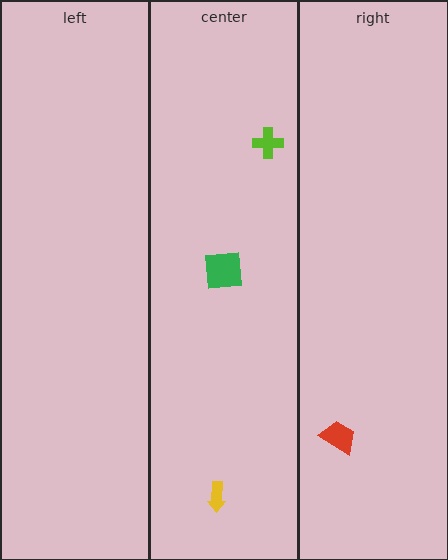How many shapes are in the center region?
3.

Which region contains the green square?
The center region.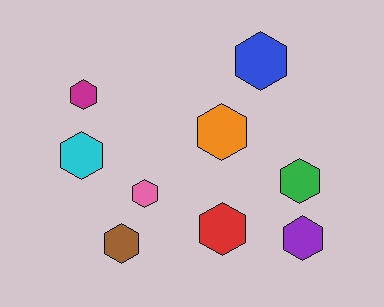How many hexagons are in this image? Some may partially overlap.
There are 9 hexagons.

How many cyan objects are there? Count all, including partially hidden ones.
There is 1 cyan object.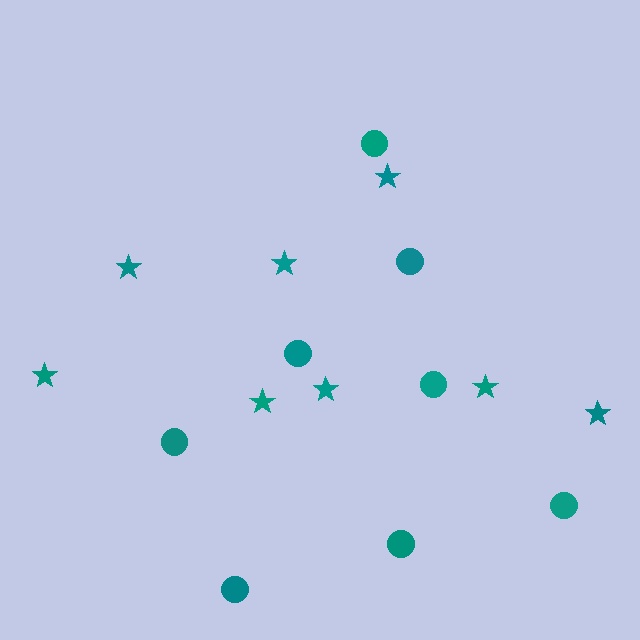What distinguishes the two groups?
There are 2 groups: one group of stars (8) and one group of circles (8).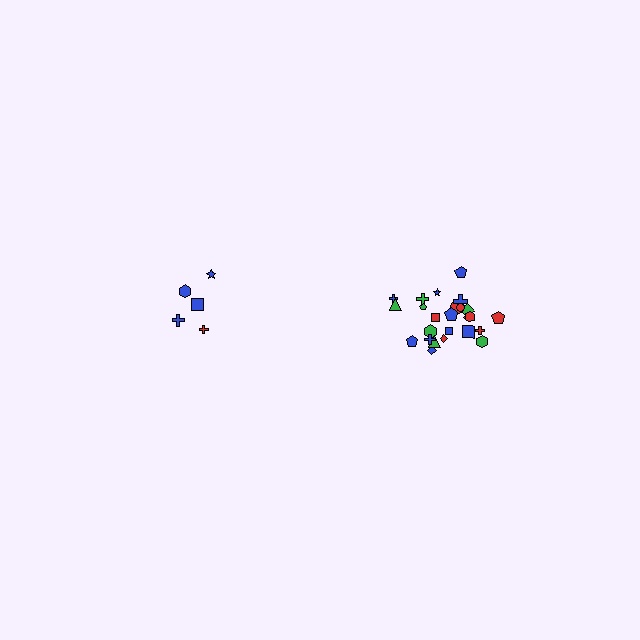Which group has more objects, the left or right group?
The right group.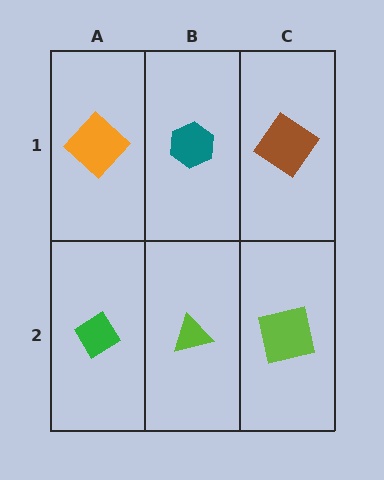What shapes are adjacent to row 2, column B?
A teal hexagon (row 1, column B), a green diamond (row 2, column A), a lime square (row 2, column C).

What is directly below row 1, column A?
A green diamond.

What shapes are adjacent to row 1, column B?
A lime triangle (row 2, column B), an orange diamond (row 1, column A), a brown diamond (row 1, column C).